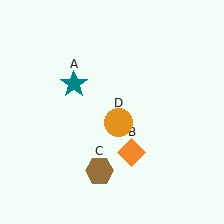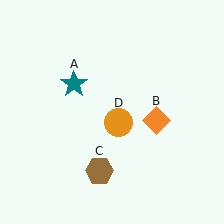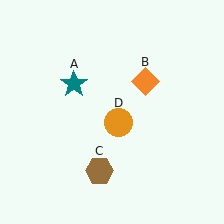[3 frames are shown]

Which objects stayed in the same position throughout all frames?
Teal star (object A) and brown hexagon (object C) and orange circle (object D) remained stationary.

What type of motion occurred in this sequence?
The orange diamond (object B) rotated counterclockwise around the center of the scene.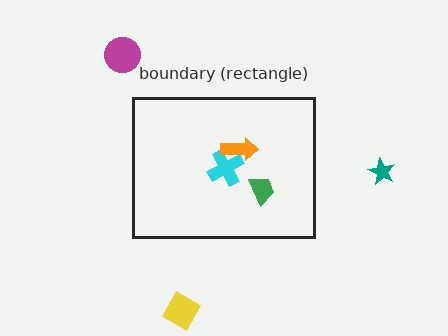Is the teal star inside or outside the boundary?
Outside.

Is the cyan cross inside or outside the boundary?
Inside.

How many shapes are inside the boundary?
3 inside, 3 outside.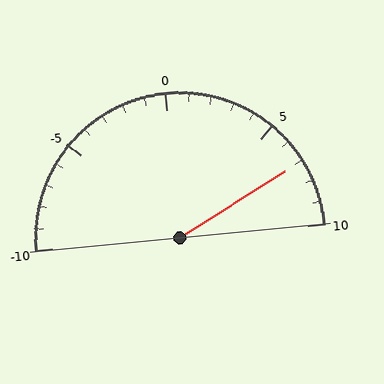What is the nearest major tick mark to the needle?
The nearest major tick mark is 5.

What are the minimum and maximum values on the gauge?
The gauge ranges from -10 to 10.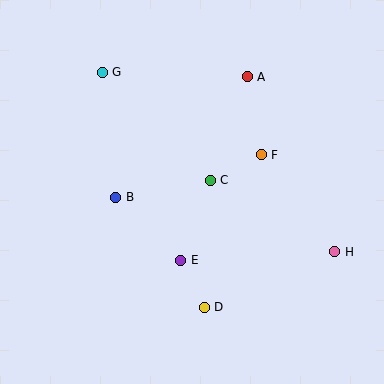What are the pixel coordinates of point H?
Point H is at (335, 252).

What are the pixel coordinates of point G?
Point G is at (102, 72).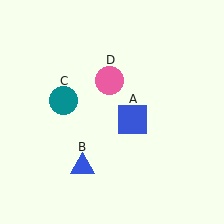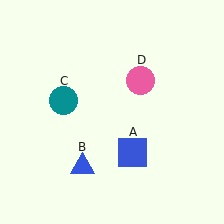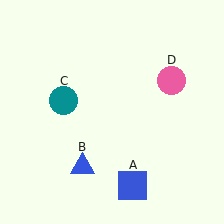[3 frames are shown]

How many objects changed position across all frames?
2 objects changed position: blue square (object A), pink circle (object D).